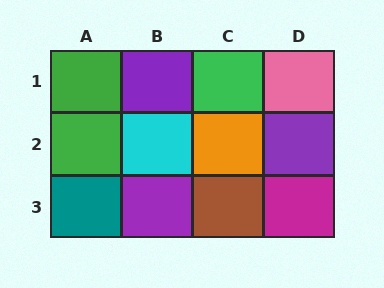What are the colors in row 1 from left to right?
Green, purple, green, pink.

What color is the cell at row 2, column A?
Green.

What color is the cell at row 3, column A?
Teal.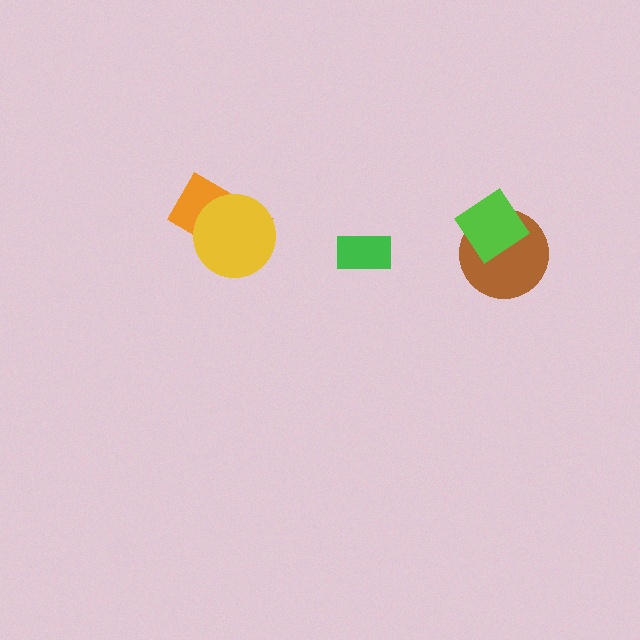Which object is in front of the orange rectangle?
The yellow circle is in front of the orange rectangle.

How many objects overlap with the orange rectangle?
1 object overlaps with the orange rectangle.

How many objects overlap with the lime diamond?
1 object overlaps with the lime diamond.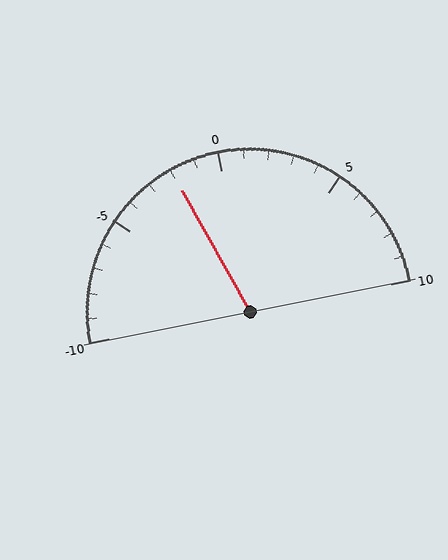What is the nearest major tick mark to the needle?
The nearest major tick mark is 0.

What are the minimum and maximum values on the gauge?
The gauge ranges from -10 to 10.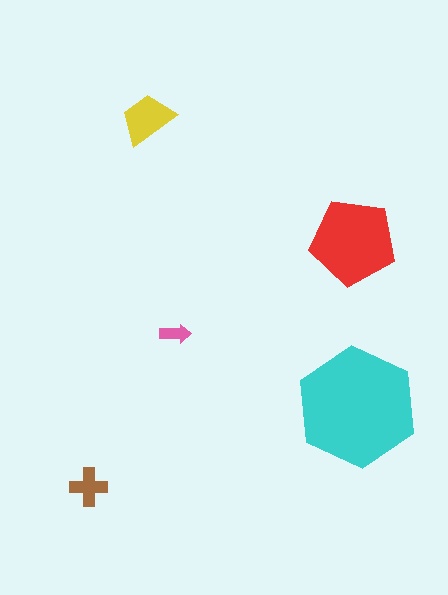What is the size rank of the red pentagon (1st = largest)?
2nd.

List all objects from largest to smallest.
The cyan hexagon, the red pentagon, the yellow trapezoid, the brown cross, the pink arrow.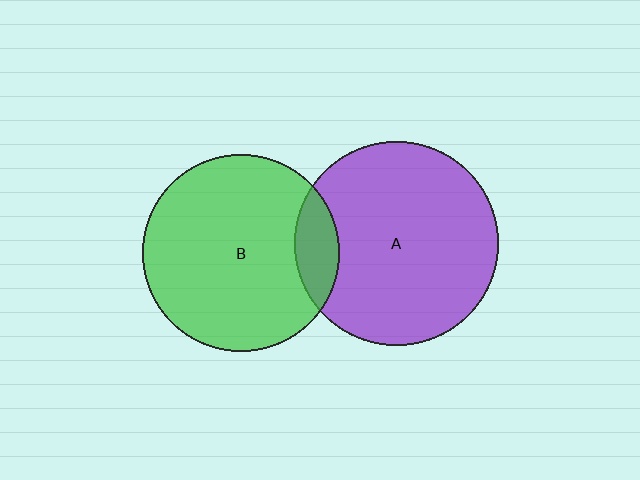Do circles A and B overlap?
Yes.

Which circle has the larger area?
Circle A (purple).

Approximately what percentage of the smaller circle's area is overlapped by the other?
Approximately 15%.